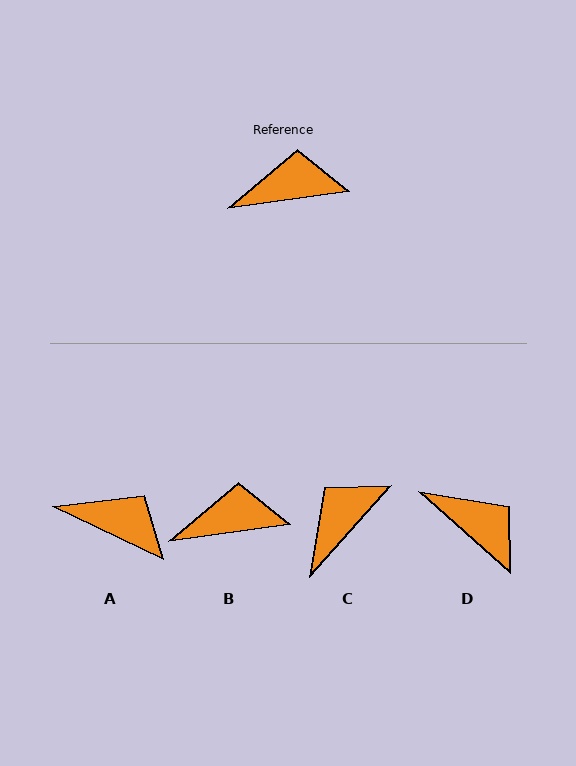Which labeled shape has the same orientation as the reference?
B.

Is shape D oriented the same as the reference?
No, it is off by about 50 degrees.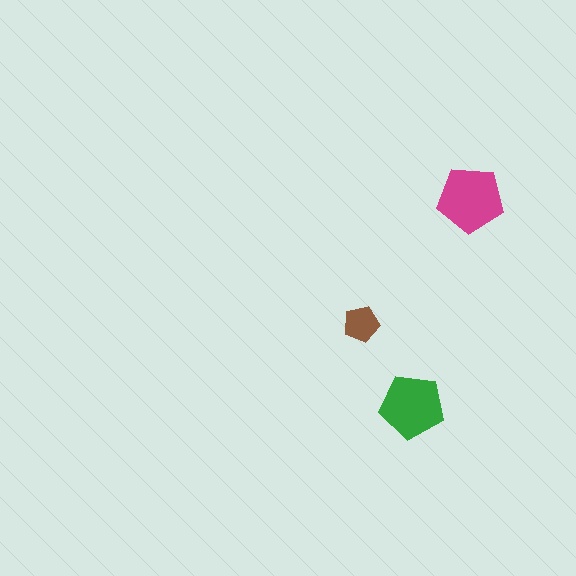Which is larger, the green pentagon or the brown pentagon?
The green one.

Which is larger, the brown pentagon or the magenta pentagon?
The magenta one.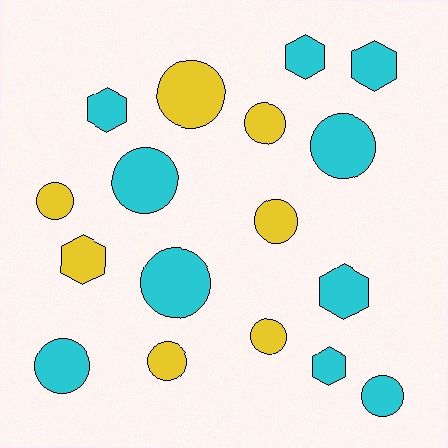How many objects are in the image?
There are 17 objects.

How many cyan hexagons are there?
There are 5 cyan hexagons.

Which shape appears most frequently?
Circle, with 11 objects.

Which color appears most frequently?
Cyan, with 10 objects.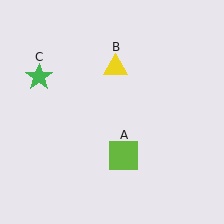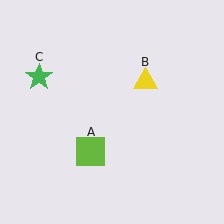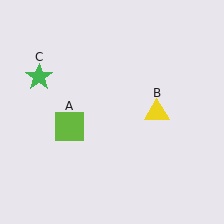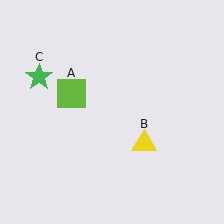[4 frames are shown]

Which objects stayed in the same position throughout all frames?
Green star (object C) remained stationary.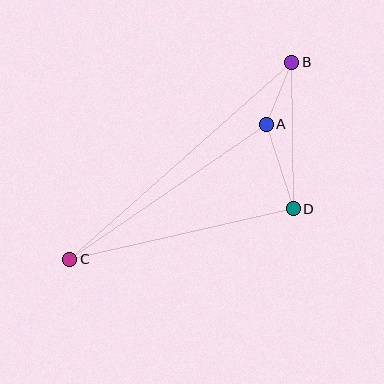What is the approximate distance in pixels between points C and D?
The distance between C and D is approximately 229 pixels.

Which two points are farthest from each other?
Points B and C are farthest from each other.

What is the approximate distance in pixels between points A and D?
The distance between A and D is approximately 88 pixels.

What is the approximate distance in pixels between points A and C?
The distance between A and C is approximately 238 pixels.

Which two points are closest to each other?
Points A and B are closest to each other.